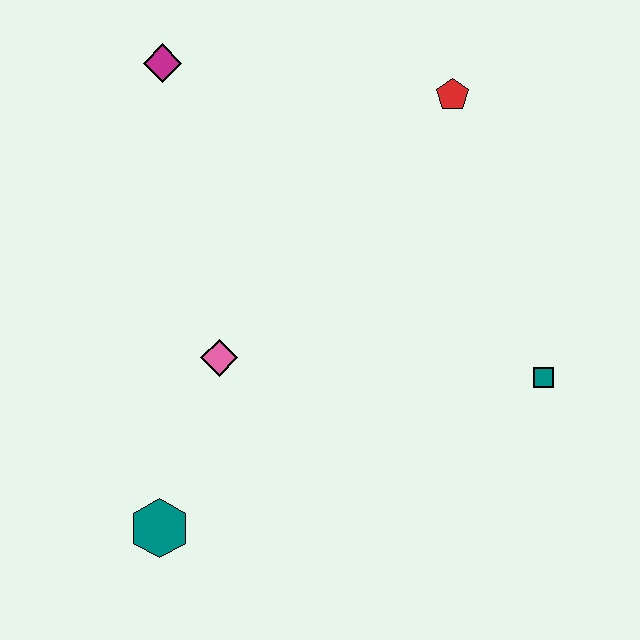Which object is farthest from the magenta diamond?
The teal square is farthest from the magenta diamond.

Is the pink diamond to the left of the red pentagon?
Yes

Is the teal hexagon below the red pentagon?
Yes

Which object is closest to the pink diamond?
The teal hexagon is closest to the pink diamond.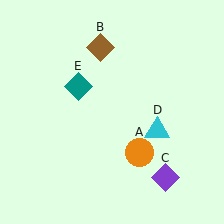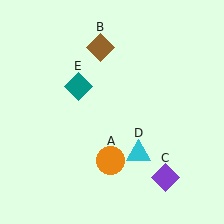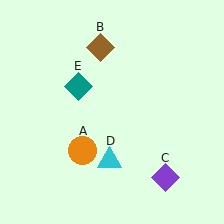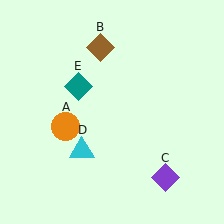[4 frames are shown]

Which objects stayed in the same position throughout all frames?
Brown diamond (object B) and purple diamond (object C) and teal diamond (object E) remained stationary.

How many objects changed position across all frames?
2 objects changed position: orange circle (object A), cyan triangle (object D).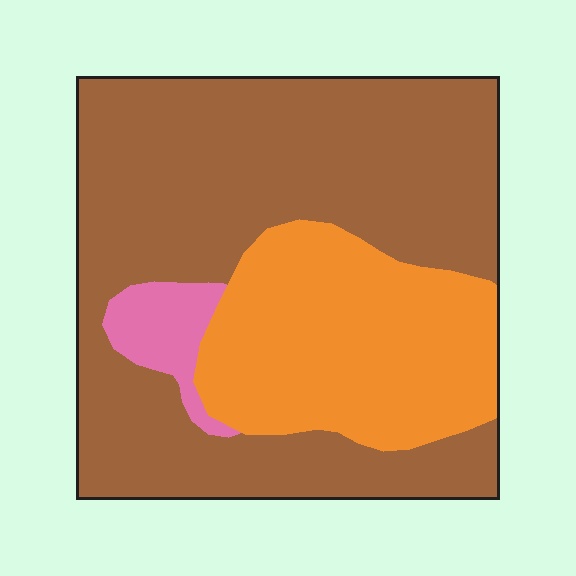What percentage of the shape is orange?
Orange covers 30% of the shape.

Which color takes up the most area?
Brown, at roughly 65%.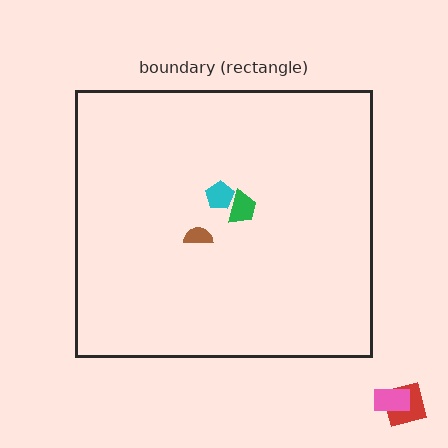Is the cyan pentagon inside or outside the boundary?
Inside.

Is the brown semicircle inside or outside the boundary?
Inside.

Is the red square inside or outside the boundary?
Outside.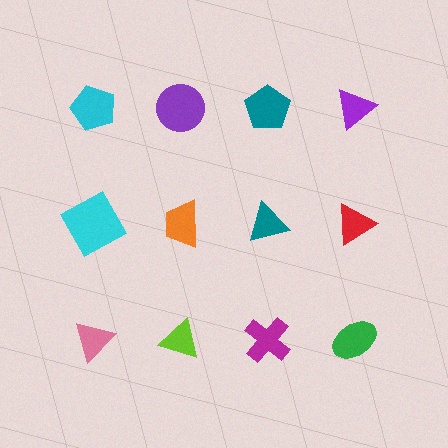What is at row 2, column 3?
A teal triangle.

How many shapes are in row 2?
4 shapes.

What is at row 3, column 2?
A lime triangle.